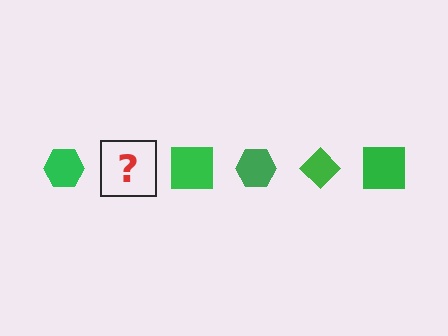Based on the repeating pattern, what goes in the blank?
The blank should be a green diamond.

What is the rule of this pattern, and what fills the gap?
The rule is that the pattern cycles through hexagon, diamond, square shapes in green. The gap should be filled with a green diamond.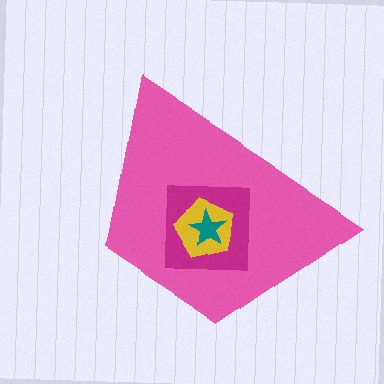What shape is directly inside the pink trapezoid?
The magenta square.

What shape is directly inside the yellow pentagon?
The teal star.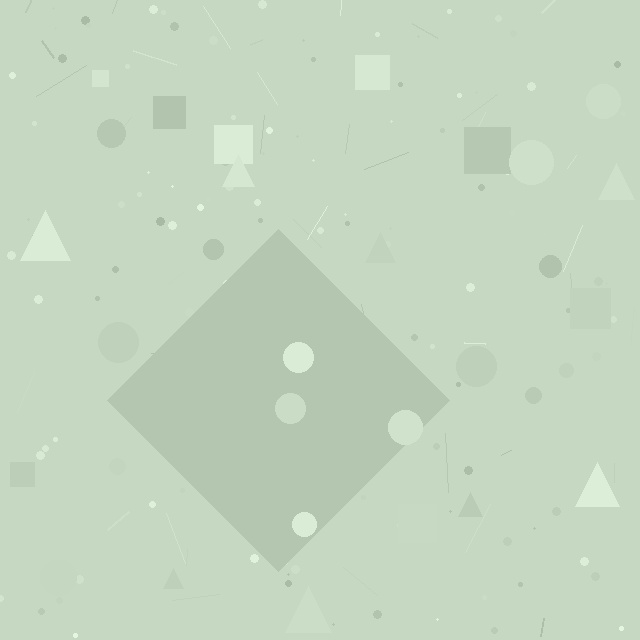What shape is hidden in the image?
A diamond is hidden in the image.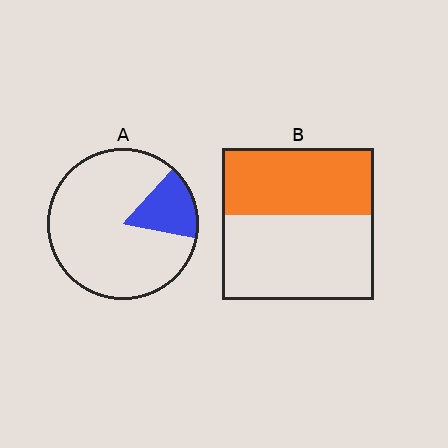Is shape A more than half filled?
No.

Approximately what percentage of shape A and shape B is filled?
A is approximately 15% and B is approximately 45%.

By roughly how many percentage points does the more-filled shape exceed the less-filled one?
By roughly 25 percentage points (B over A).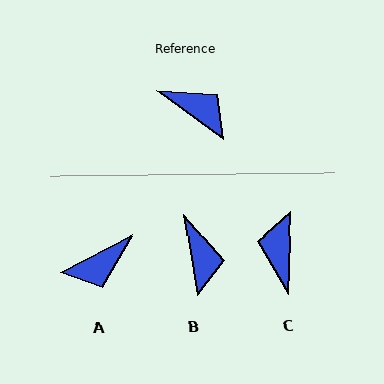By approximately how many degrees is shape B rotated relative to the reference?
Approximately 45 degrees clockwise.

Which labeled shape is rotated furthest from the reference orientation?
C, about 125 degrees away.